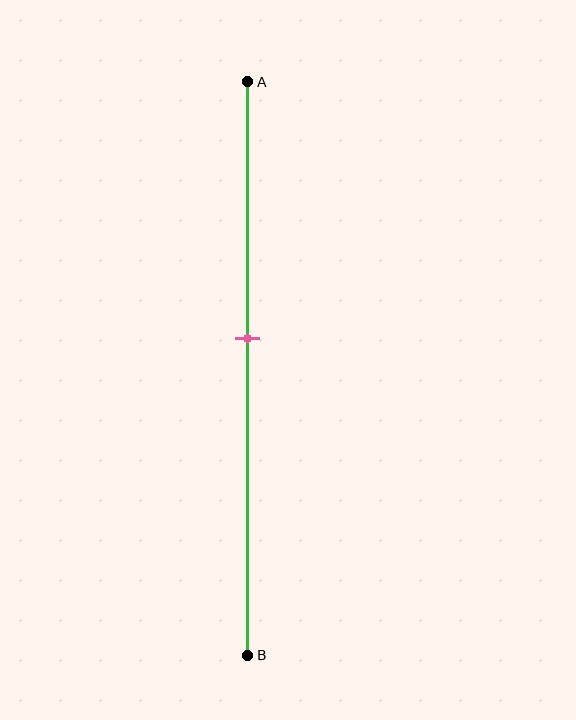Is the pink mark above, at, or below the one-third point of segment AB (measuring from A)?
The pink mark is below the one-third point of segment AB.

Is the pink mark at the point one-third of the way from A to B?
No, the mark is at about 45% from A, not at the 33% one-third point.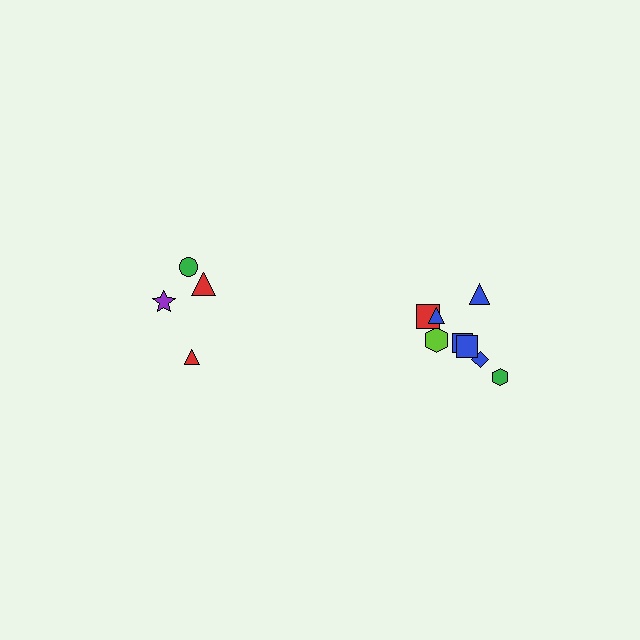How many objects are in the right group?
There are 8 objects.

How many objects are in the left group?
There are 4 objects.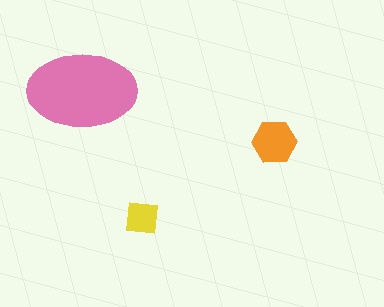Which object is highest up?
The pink ellipse is topmost.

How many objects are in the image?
There are 3 objects in the image.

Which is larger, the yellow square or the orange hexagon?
The orange hexagon.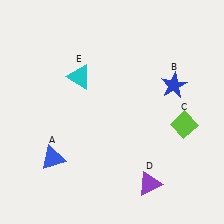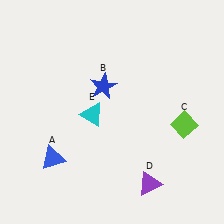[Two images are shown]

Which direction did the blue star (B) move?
The blue star (B) moved left.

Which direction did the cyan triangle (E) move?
The cyan triangle (E) moved down.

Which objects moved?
The objects that moved are: the blue star (B), the cyan triangle (E).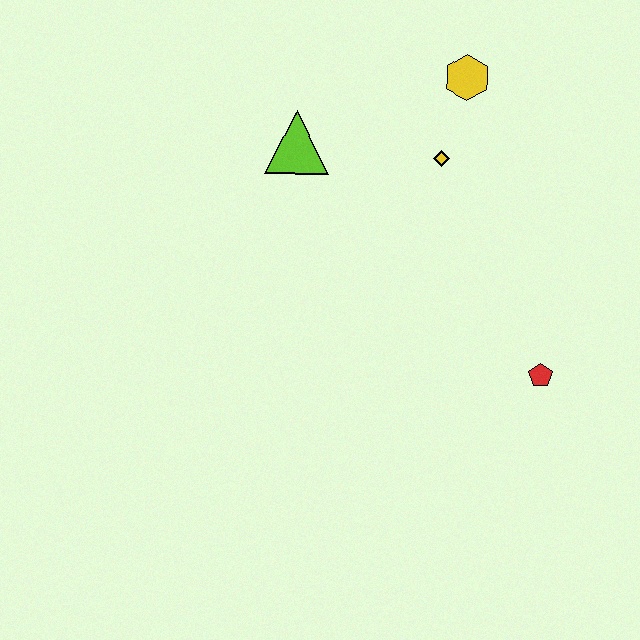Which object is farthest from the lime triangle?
The red pentagon is farthest from the lime triangle.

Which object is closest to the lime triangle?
The yellow diamond is closest to the lime triangle.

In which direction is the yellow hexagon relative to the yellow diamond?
The yellow hexagon is above the yellow diamond.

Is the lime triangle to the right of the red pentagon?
No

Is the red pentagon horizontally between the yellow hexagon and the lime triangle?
No